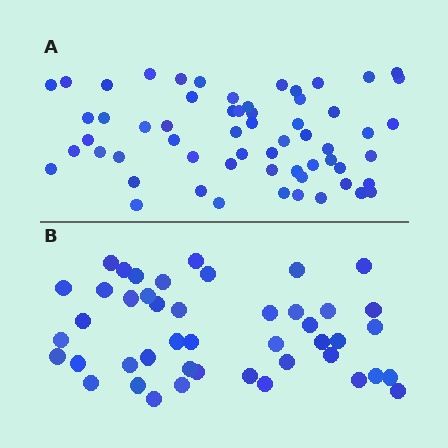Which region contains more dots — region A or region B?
Region A (the top region) has more dots.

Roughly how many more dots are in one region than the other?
Region A has approximately 15 more dots than region B.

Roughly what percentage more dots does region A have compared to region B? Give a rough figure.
About 35% more.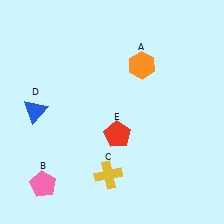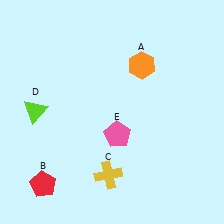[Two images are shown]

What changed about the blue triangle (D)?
In Image 1, D is blue. In Image 2, it changed to lime.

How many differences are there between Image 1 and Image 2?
There are 3 differences between the two images.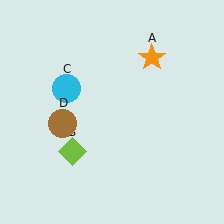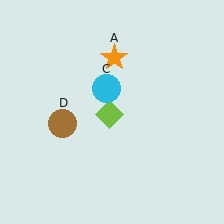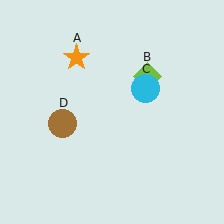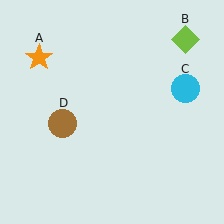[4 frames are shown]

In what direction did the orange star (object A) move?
The orange star (object A) moved left.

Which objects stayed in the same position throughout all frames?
Brown circle (object D) remained stationary.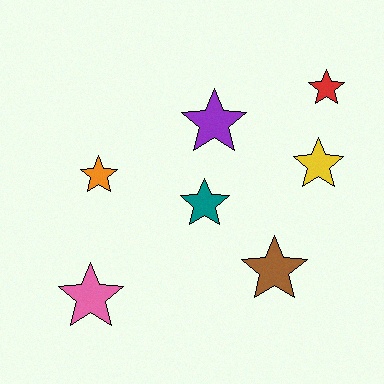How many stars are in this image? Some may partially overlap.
There are 7 stars.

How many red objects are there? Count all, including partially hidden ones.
There is 1 red object.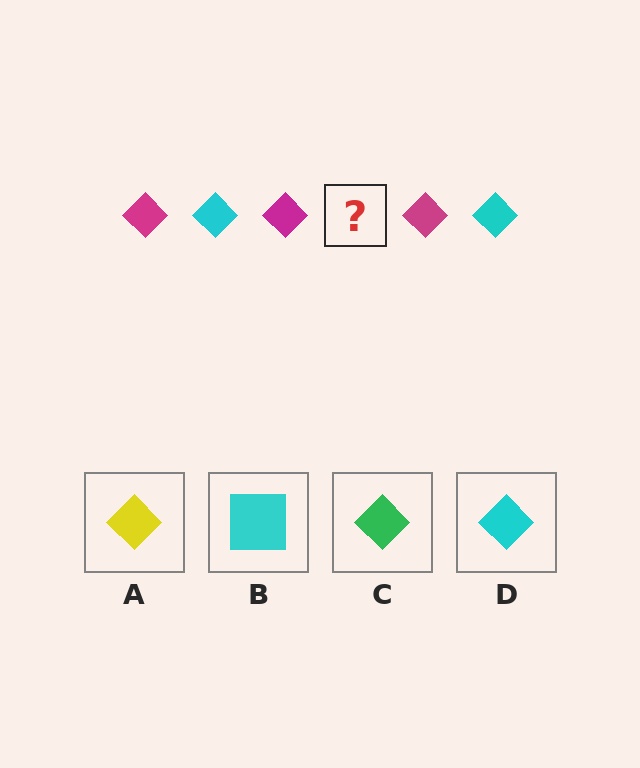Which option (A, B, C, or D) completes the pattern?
D.